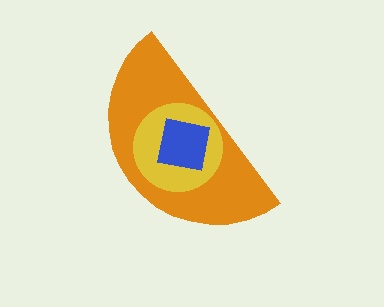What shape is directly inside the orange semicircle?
The yellow circle.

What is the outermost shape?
The orange semicircle.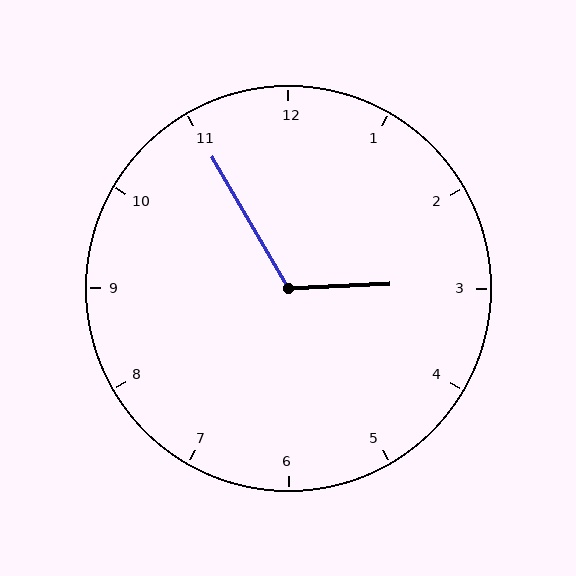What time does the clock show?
2:55.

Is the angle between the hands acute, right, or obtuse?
It is obtuse.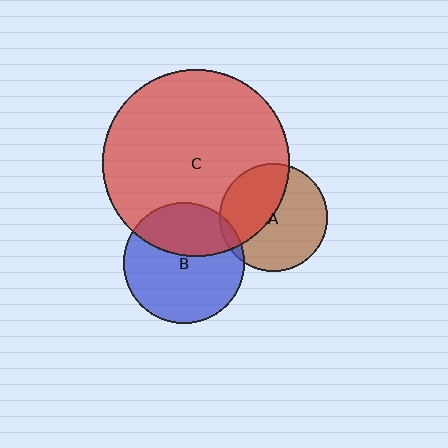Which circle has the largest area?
Circle C (red).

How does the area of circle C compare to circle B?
Approximately 2.4 times.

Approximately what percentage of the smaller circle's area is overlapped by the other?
Approximately 35%.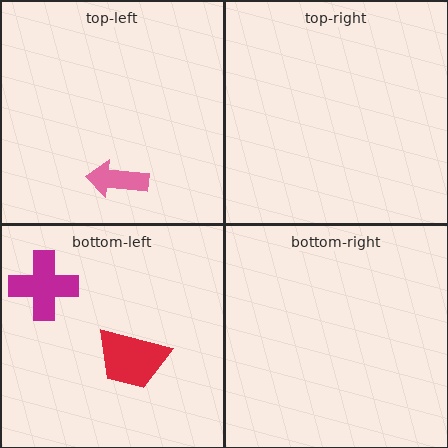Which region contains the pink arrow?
The top-left region.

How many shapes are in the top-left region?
1.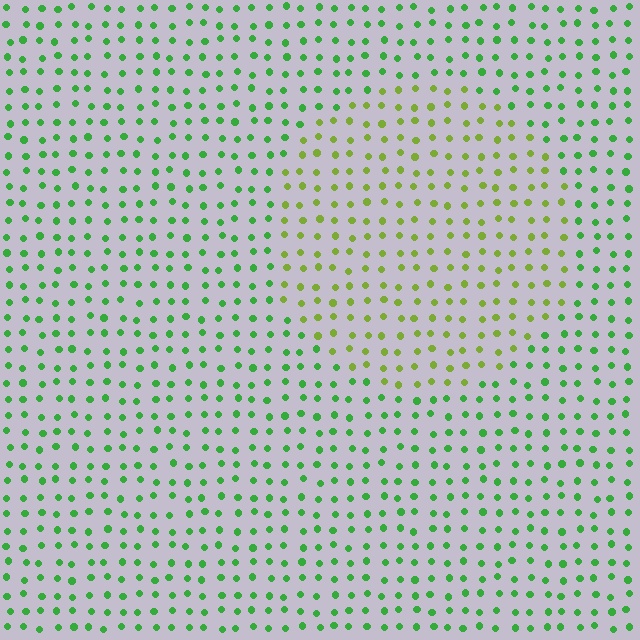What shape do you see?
I see a circle.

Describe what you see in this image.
The image is filled with small green elements in a uniform arrangement. A circle-shaped region is visible where the elements are tinted to a slightly different hue, forming a subtle color boundary.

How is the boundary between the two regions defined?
The boundary is defined purely by a slight shift in hue (about 39 degrees). Spacing, size, and orientation are identical on both sides.